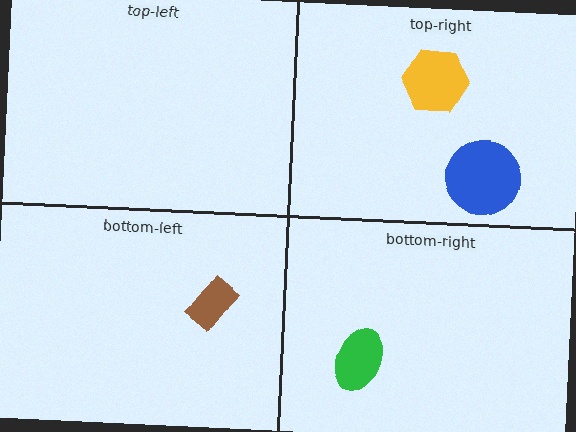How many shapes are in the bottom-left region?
1.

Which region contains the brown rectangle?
The bottom-left region.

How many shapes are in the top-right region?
2.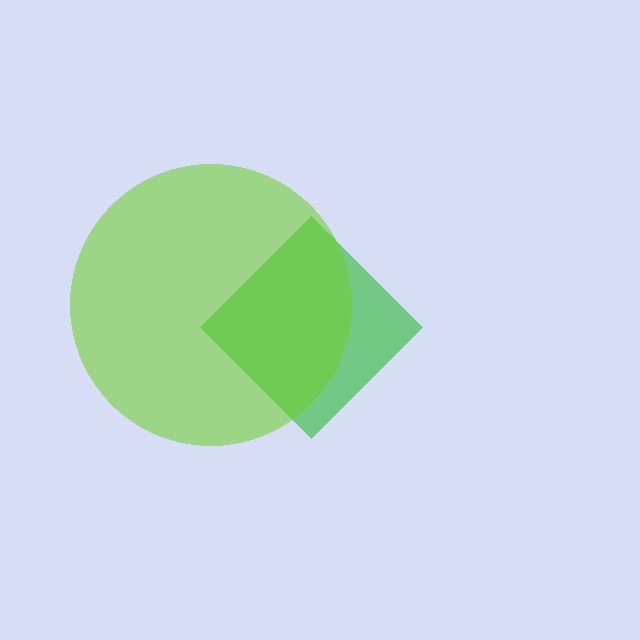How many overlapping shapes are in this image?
There are 2 overlapping shapes in the image.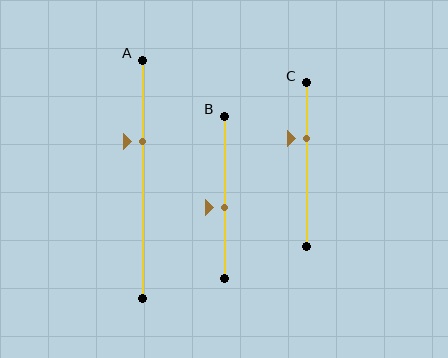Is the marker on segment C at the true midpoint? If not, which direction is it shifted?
No, the marker on segment C is shifted upward by about 16% of the segment length.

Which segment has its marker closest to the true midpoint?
Segment B has its marker closest to the true midpoint.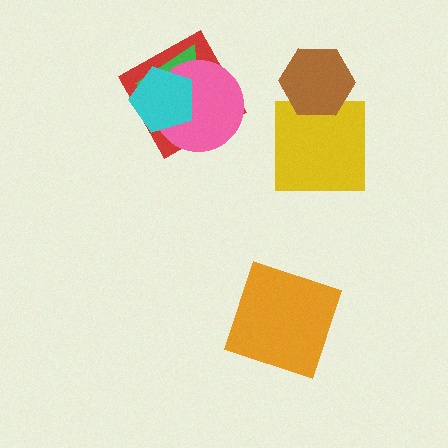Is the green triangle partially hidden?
Yes, it is partially covered by another shape.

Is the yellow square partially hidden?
Yes, it is partially covered by another shape.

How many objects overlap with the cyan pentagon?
3 objects overlap with the cyan pentagon.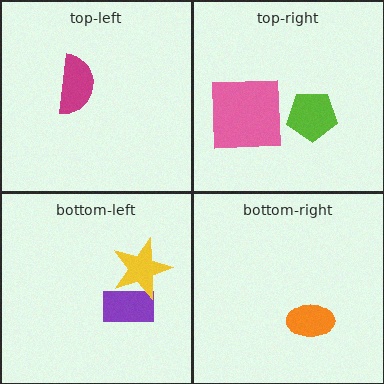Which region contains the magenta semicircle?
The top-left region.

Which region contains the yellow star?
The bottom-left region.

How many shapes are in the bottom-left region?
2.